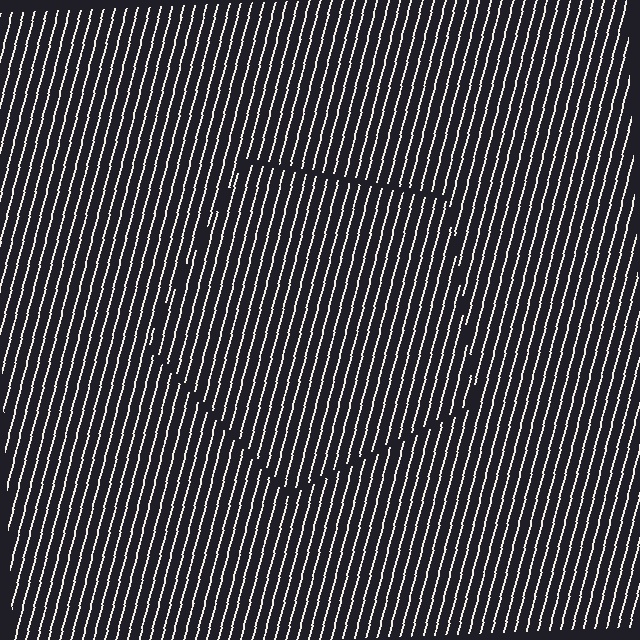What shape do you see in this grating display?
An illusory pentagon. The interior of the shape contains the same grating, shifted by half a period — the contour is defined by the phase discontinuity where line-ends from the inner and outer gratings abut.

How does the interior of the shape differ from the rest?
The interior of the shape contains the same grating, shifted by half a period — the contour is defined by the phase discontinuity where line-ends from the inner and outer gratings abut.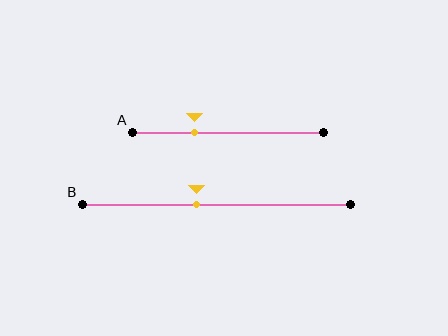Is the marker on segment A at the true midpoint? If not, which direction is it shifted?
No, the marker on segment A is shifted to the left by about 17% of the segment length.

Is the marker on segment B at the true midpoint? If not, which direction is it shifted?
No, the marker on segment B is shifted to the left by about 7% of the segment length.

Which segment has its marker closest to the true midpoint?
Segment B has its marker closest to the true midpoint.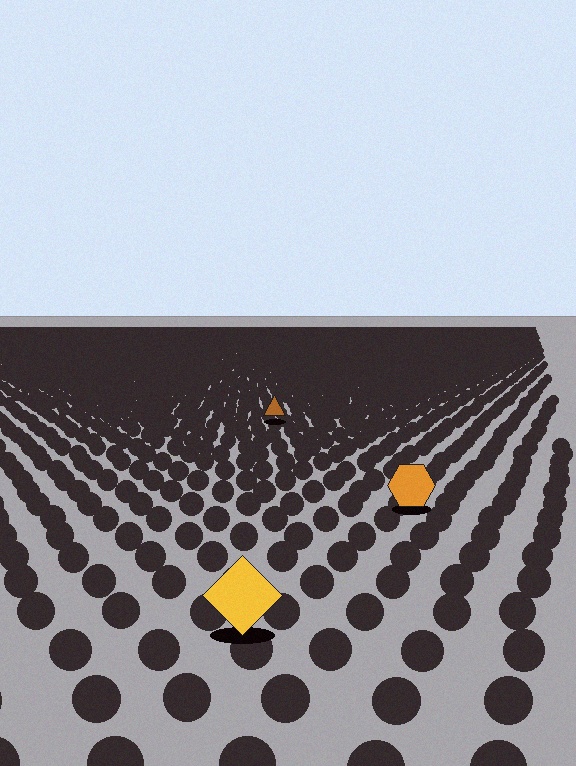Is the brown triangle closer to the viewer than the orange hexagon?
No. The orange hexagon is closer — you can tell from the texture gradient: the ground texture is coarser near it.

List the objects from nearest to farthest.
From nearest to farthest: the yellow diamond, the orange hexagon, the brown triangle.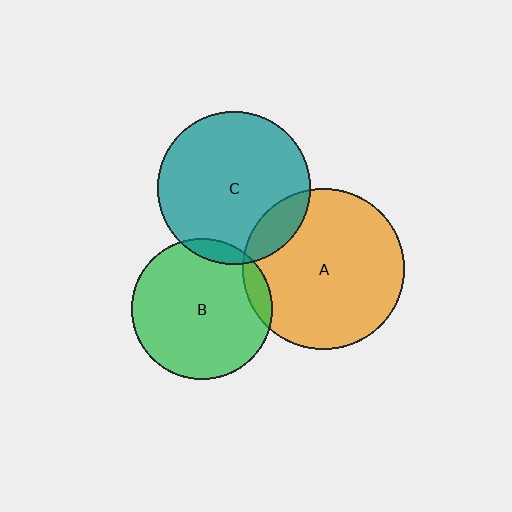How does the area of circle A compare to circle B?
Approximately 1.3 times.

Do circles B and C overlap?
Yes.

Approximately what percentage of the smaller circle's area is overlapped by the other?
Approximately 5%.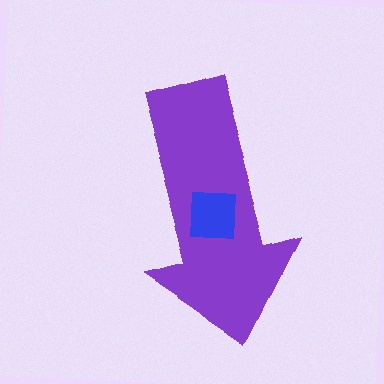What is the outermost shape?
The purple arrow.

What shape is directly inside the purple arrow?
The blue square.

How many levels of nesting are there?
2.